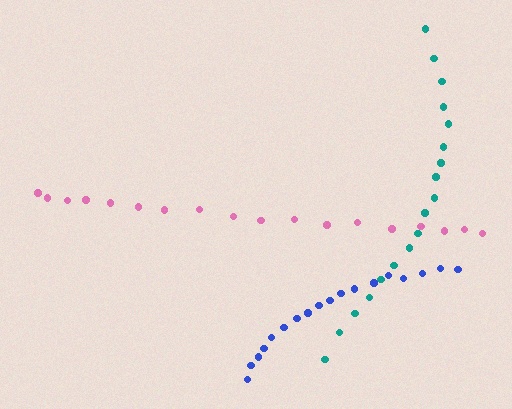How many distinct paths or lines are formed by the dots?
There are 3 distinct paths.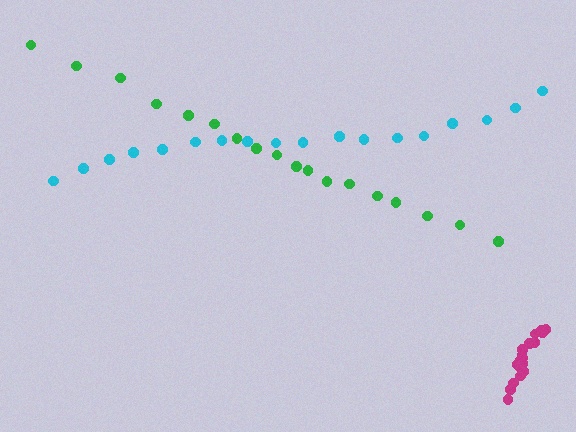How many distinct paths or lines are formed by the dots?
There are 3 distinct paths.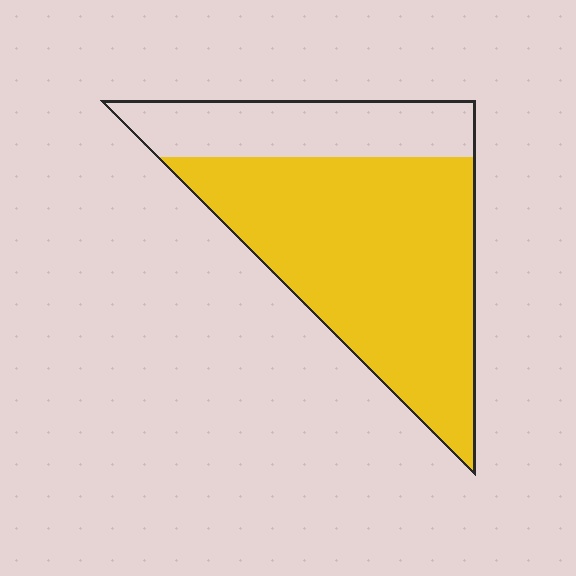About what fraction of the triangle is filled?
About three quarters (3/4).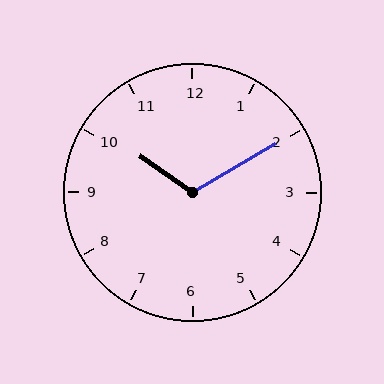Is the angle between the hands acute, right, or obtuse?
It is obtuse.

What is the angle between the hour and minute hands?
Approximately 115 degrees.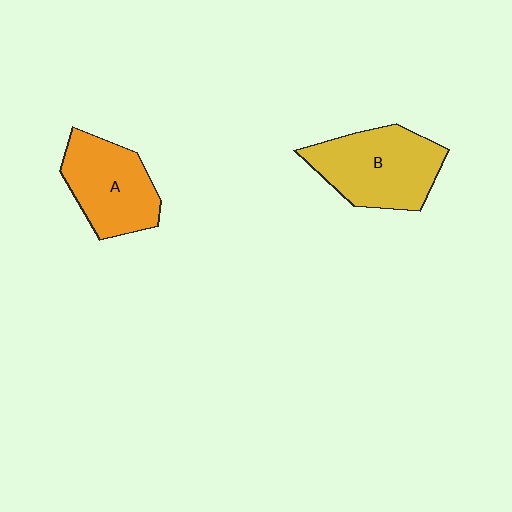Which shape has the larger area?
Shape B (yellow).